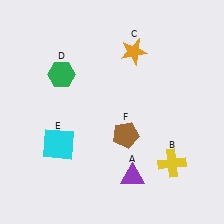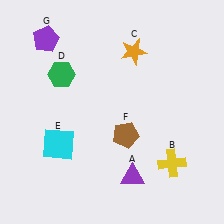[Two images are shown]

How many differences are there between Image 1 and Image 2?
There is 1 difference between the two images.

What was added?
A purple pentagon (G) was added in Image 2.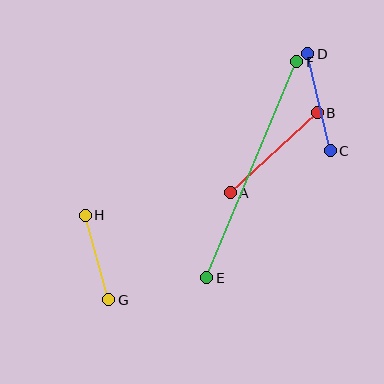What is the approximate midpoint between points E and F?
The midpoint is at approximately (252, 170) pixels.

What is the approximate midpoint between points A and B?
The midpoint is at approximately (274, 153) pixels.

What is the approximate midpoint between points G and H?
The midpoint is at approximately (97, 257) pixels.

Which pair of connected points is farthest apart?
Points E and F are farthest apart.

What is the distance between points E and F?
The distance is approximately 234 pixels.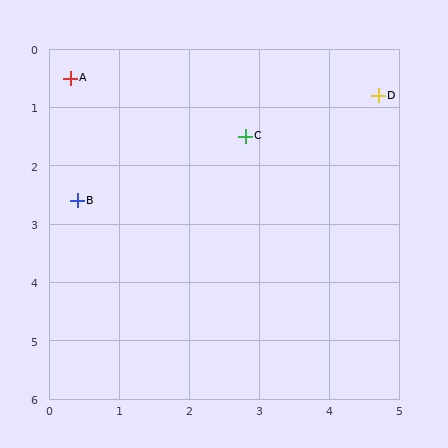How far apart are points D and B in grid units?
Points D and B are about 4.7 grid units apart.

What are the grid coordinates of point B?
Point B is at approximately (0.4, 2.6).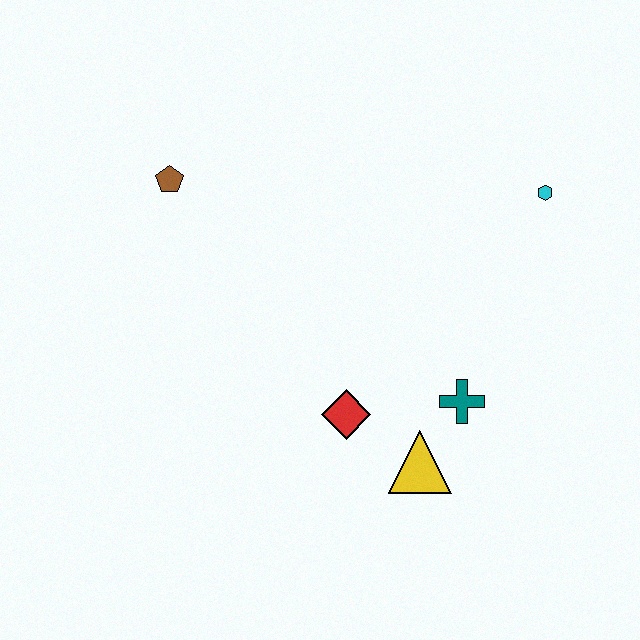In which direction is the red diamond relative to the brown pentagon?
The red diamond is below the brown pentagon.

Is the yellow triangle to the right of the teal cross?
No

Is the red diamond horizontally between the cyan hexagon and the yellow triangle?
No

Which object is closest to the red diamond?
The yellow triangle is closest to the red diamond.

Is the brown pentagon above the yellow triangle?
Yes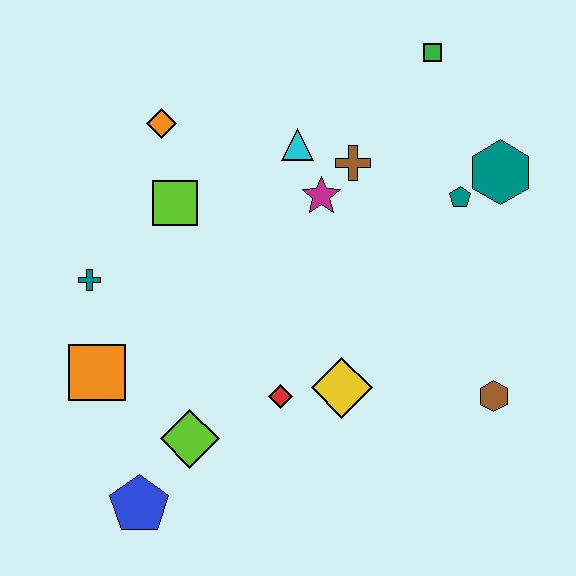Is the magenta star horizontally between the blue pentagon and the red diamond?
No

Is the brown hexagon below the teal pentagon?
Yes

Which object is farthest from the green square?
The blue pentagon is farthest from the green square.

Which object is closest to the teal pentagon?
The teal hexagon is closest to the teal pentagon.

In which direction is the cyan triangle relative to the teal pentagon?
The cyan triangle is to the left of the teal pentagon.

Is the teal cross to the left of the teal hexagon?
Yes